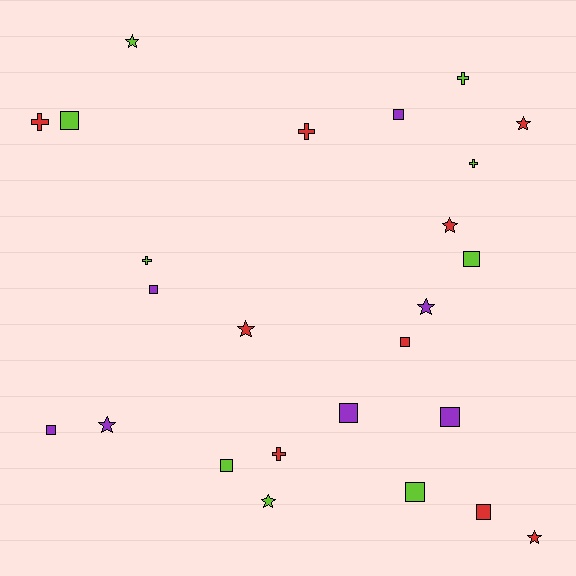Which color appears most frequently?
Lime, with 9 objects.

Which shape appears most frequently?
Square, with 11 objects.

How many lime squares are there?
There are 4 lime squares.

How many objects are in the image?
There are 25 objects.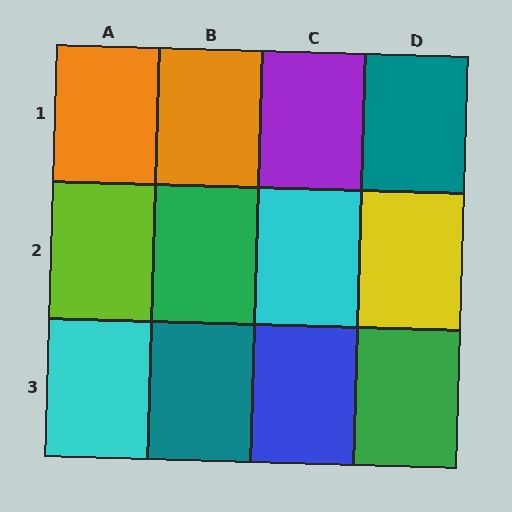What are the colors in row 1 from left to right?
Orange, orange, purple, teal.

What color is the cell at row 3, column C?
Blue.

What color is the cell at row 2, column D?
Yellow.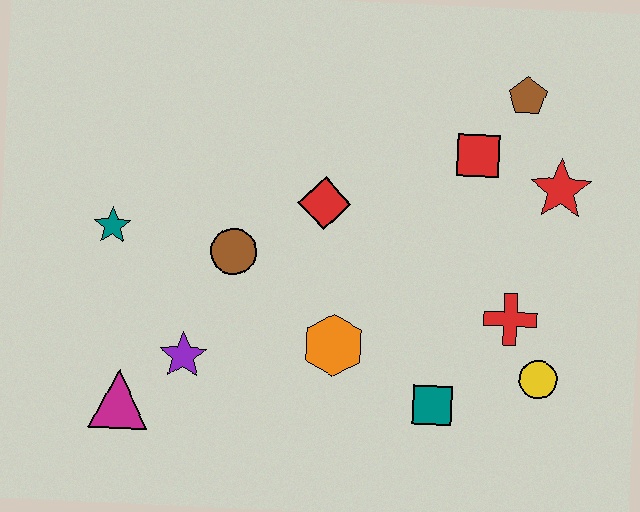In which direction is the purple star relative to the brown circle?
The purple star is below the brown circle.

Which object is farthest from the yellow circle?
The teal star is farthest from the yellow circle.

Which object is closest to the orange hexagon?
The teal square is closest to the orange hexagon.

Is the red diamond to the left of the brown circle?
No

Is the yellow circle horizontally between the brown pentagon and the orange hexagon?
No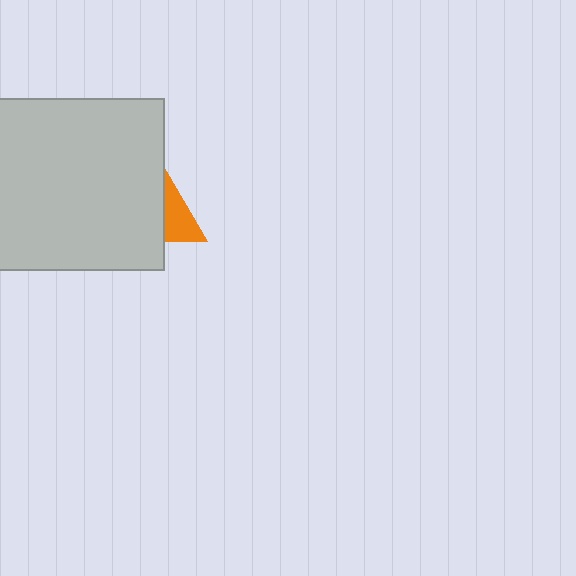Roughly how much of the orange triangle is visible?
A small part of it is visible (roughly 38%).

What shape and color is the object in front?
The object in front is a light gray square.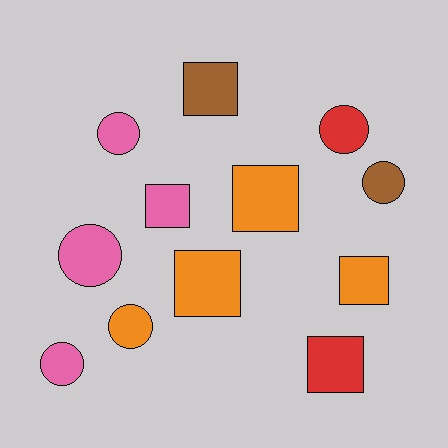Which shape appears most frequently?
Square, with 6 objects.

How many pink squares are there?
There is 1 pink square.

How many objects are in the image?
There are 12 objects.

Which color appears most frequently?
Pink, with 4 objects.